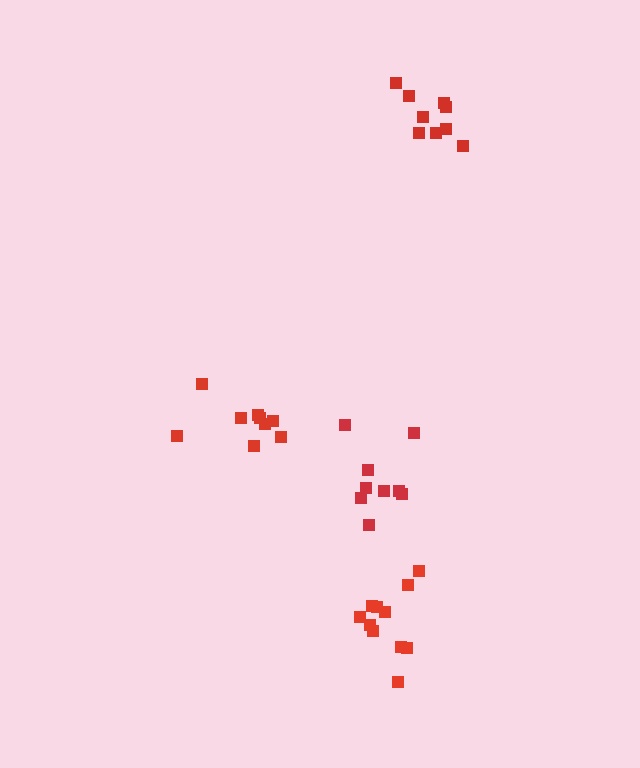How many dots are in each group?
Group 1: 9 dots, Group 2: 9 dots, Group 3: 11 dots, Group 4: 9 dots (38 total).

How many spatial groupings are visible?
There are 4 spatial groupings.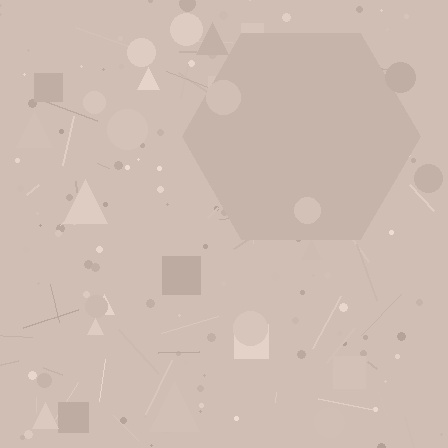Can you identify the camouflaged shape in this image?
The camouflaged shape is a hexagon.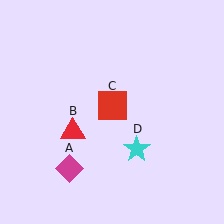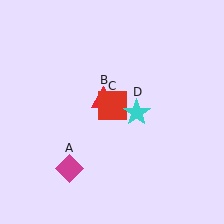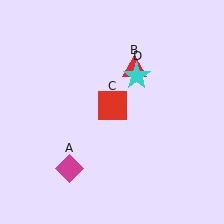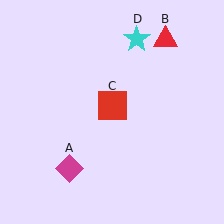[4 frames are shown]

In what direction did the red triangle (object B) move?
The red triangle (object B) moved up and to the right.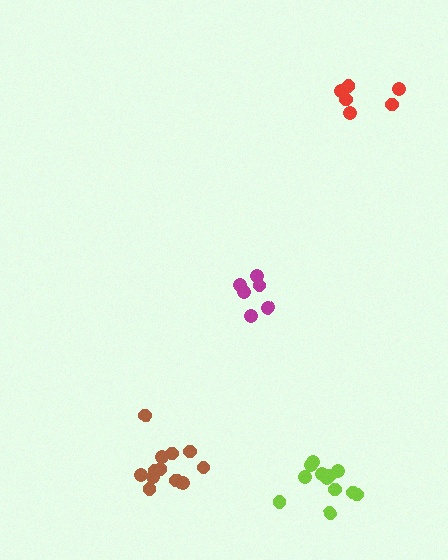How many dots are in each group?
Group 1: 6 dots, Group 2: 12 dots, Group 3: 6 dots, Group 4: 12 dots (36 total).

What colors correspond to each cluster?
The clusters are colored: red, lime, magenta, brown.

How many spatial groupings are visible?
There are 4 spatial groupings.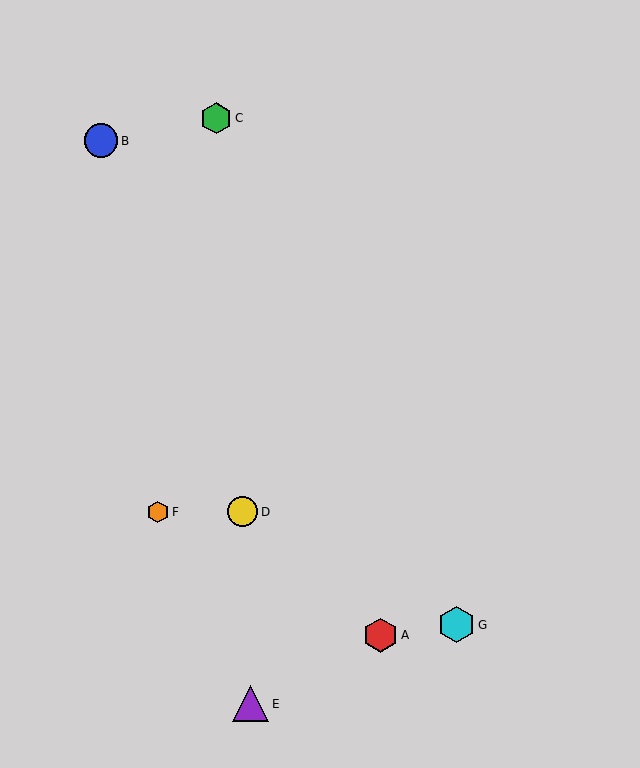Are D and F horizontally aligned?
Yes, both are at y≈512.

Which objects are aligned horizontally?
Objects D, F are aligned horizontally.